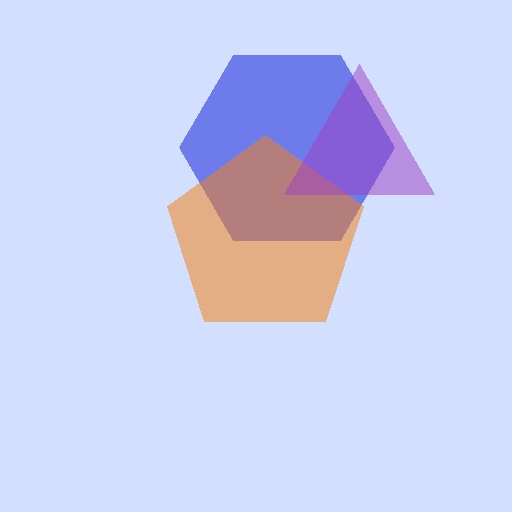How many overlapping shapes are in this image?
There are 3 overlapping shapes in the image.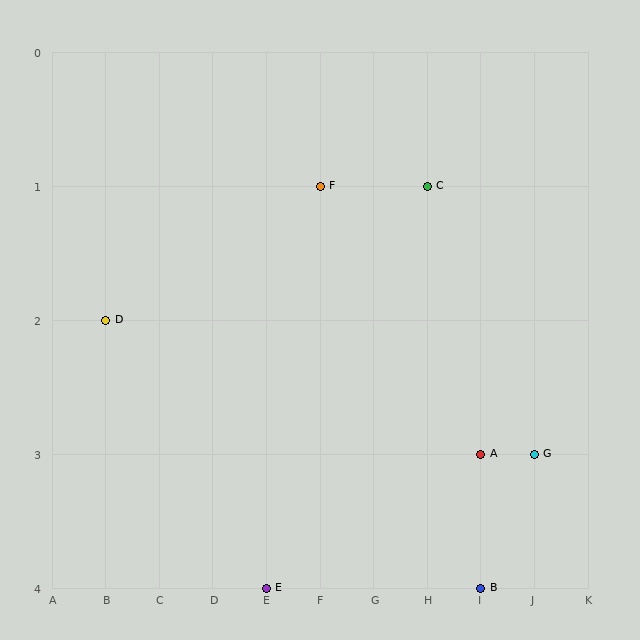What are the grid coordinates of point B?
Point B is at grid coordinates (I, 4).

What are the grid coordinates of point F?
Point F is at grid coordinates (F, 1).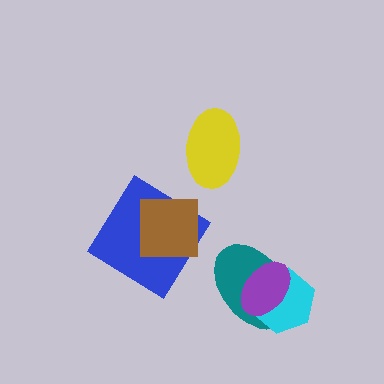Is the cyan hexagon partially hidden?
Yes, it is partially covered by another shape.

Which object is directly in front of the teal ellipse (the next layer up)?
The cyan hexagon is directly in front of the teal ellipse.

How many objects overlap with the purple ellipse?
2 objects overlap with the purple ellipse.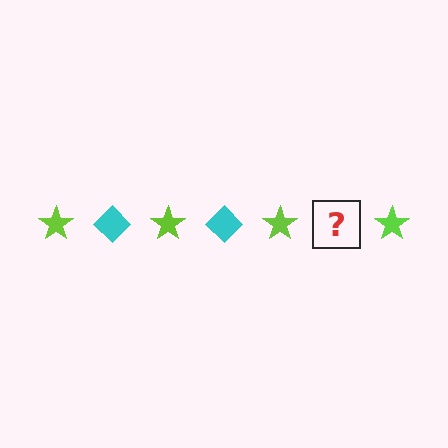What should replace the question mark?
The question mark should be replaced with a cyan diamond.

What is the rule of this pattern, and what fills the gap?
The rule is that the pattern alternates between lime star and cyan diamond. The gap should be filled with a cyan diamond.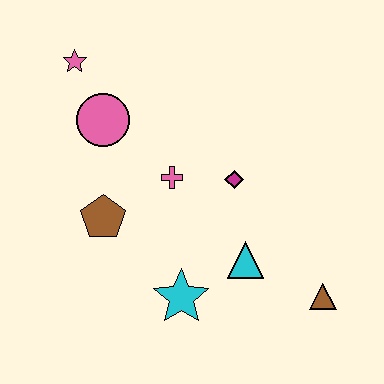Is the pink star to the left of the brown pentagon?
Yes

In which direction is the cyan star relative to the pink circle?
The cyan star is below the pink circle.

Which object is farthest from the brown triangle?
The pink star is farthest from the brown triangle.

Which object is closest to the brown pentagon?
The pink cross is closest to the brown pentagon.